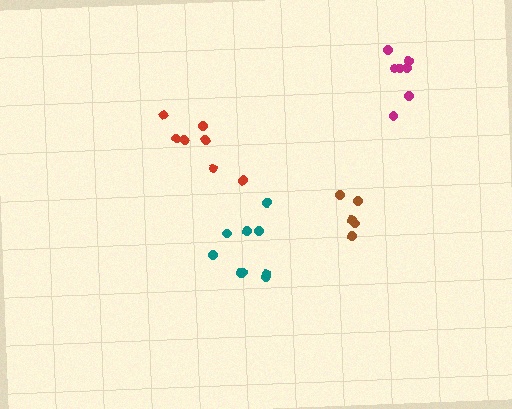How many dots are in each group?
Group 1: 7 dots, Group 2: 9 dots, Group 3: 5 dots, Group 4: 7 dots (28 total).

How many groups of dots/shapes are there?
There are 4 groups.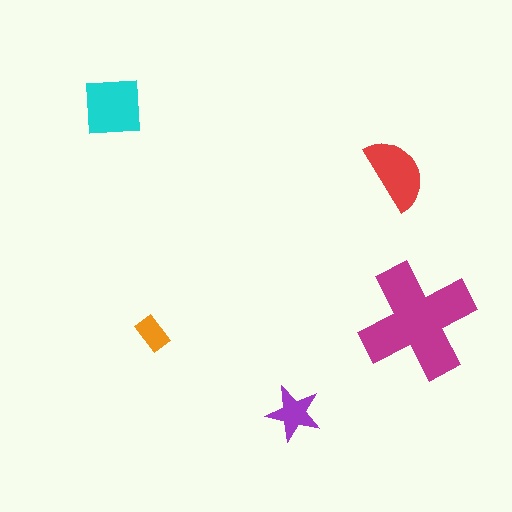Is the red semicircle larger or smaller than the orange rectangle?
Larger.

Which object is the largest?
The magenta cross.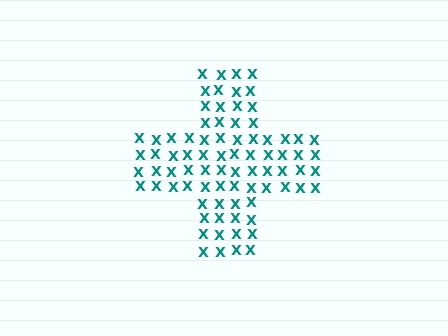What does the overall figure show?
The overall figure shows a cross.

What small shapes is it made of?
It is made of small letter X's.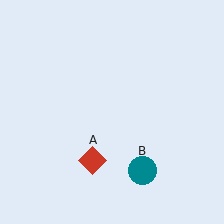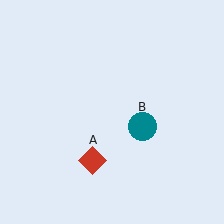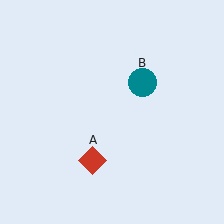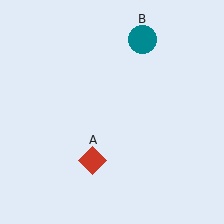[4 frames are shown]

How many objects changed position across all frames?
1 object changed position: teal circle (object B).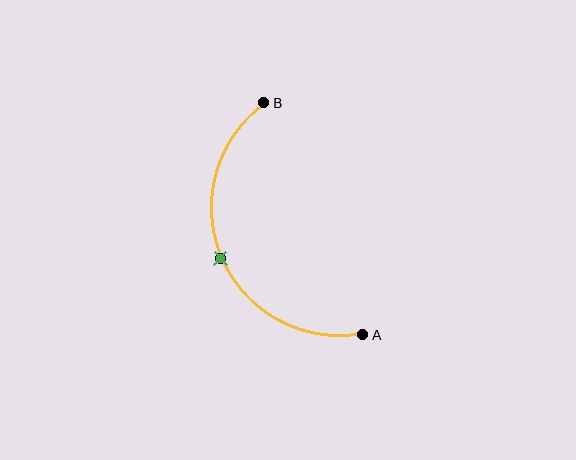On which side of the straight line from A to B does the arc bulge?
The arc bulges to the left of the straight line connecting A and B.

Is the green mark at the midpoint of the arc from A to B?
Yes. The green mark lies on the arc at equal arc-length from both A and B — it is the arc midpoint.